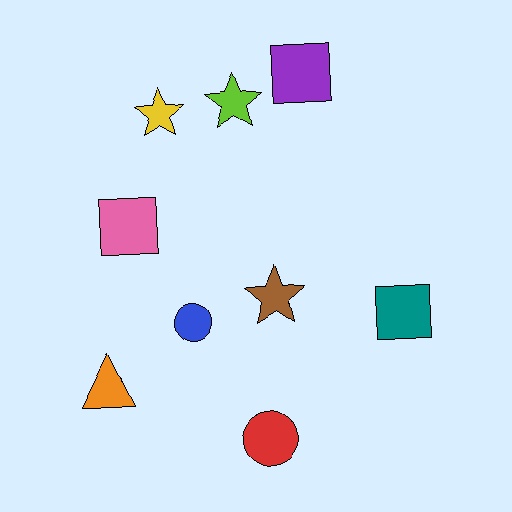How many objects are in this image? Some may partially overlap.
There are 9 objects.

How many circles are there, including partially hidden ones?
There are 2 circles.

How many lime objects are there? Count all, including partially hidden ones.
There is 1 lime object.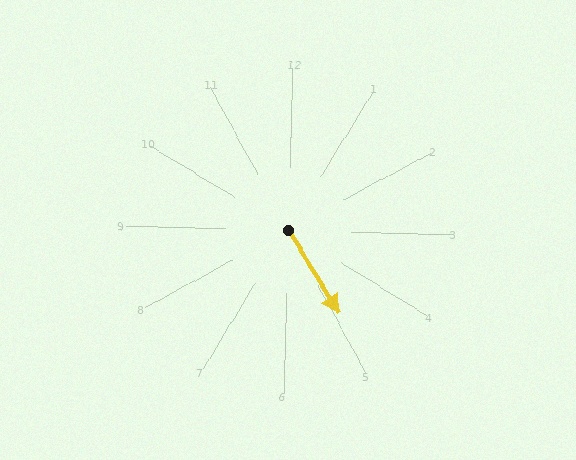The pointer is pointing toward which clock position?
Roughly 5 o'clock.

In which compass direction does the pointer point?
Southeast.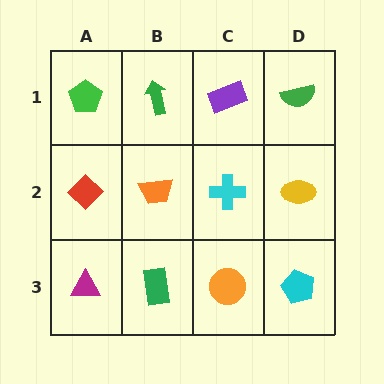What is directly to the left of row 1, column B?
A green pentagon.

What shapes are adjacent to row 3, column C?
A cyan cross (row 2, column C), a green rectangle (row 3, column B), a cyan pentagon (row 3, column D).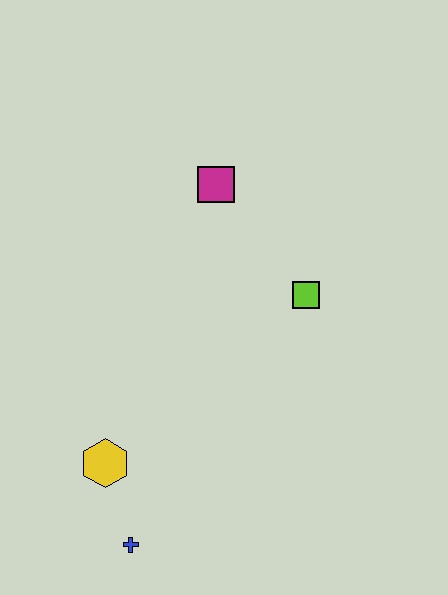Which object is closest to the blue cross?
The yellow hexagon is closest to the blue cross.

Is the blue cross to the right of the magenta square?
No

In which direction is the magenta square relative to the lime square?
The magenta square is above the lime square.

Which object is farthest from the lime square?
The blue cross is farthest from the lime square.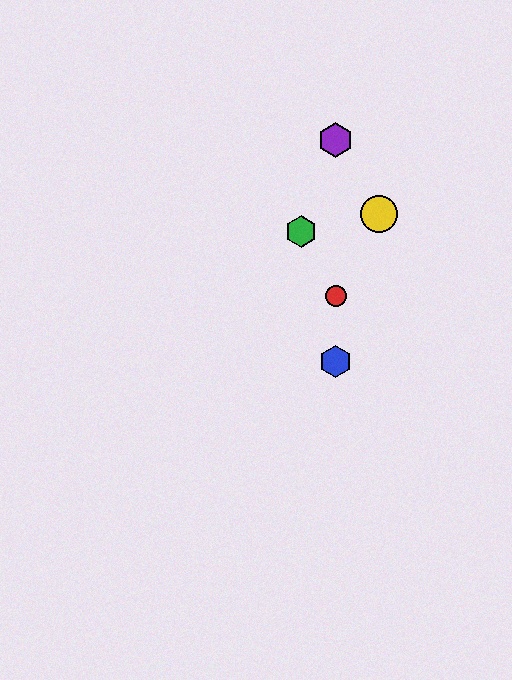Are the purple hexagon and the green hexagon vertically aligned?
No, the purple hexagon is at x≈336 and the green hexagon is at x≈301.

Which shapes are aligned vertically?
The red circle, the blue hexagon, the purple hexagon are aligned vertically.